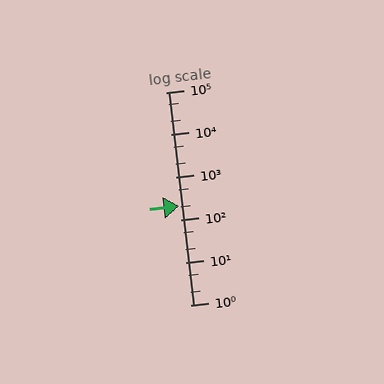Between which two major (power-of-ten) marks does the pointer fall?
The pointer is between 100 and 1000.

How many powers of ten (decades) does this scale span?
The scale spans 5 decades, from 1 to 100000.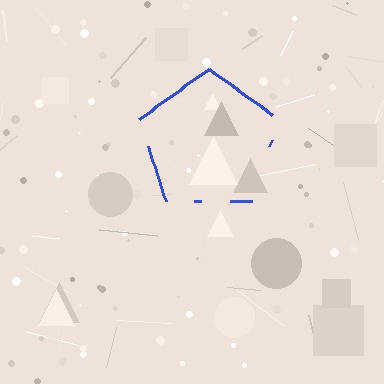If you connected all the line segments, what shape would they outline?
They would outline a pentagon.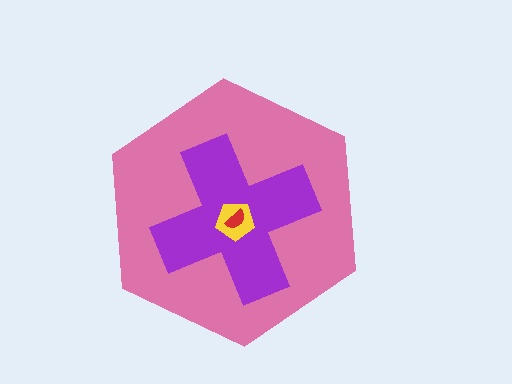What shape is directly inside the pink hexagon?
The purple cross.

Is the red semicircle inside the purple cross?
Yes.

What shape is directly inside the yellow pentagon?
The red semicircle.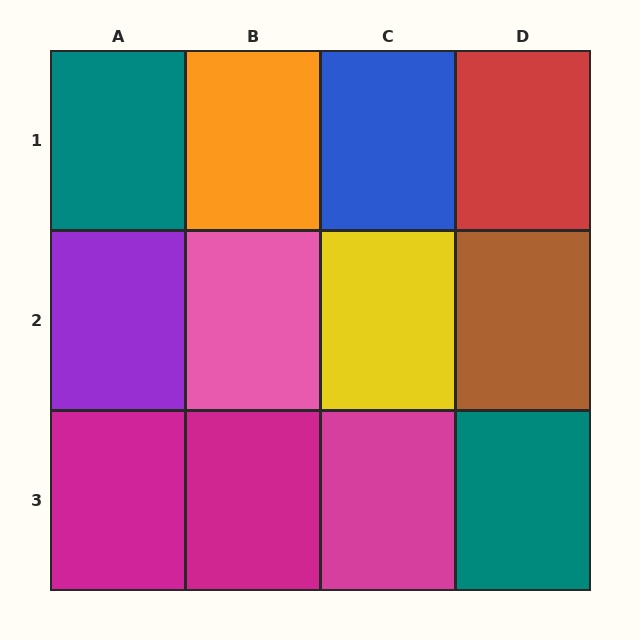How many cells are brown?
1 cell is brown.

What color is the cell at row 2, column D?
Brown.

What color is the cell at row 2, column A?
Purple.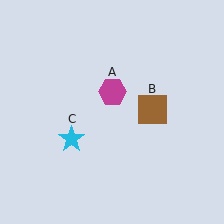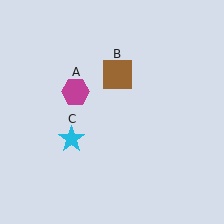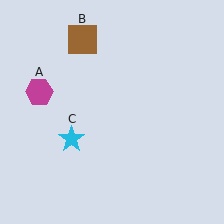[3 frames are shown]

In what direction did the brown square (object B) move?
The brown square (object B) moved up and to the left.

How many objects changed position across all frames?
2 objects changed position: magenta hexagon (object A), brown square (object B).